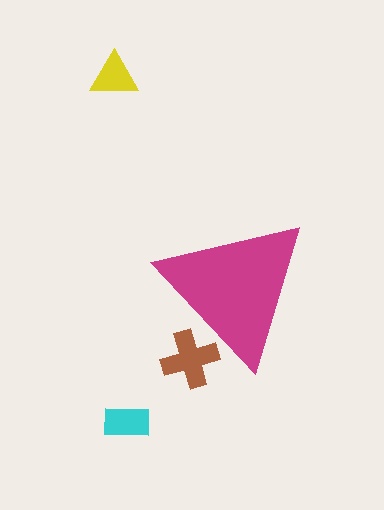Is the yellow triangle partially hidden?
No, the yellow triangle is fully visible.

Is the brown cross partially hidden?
Yes, the brown cross is partially hidden behind the magenta triangle.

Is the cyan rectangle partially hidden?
No, the cyan rectangle is fully visible.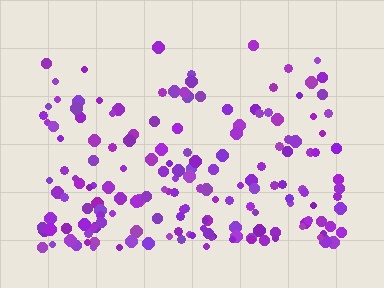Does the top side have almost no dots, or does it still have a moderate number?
Still a moderate number, just noticeably fewer than the bottom.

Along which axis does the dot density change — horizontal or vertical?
Vertical.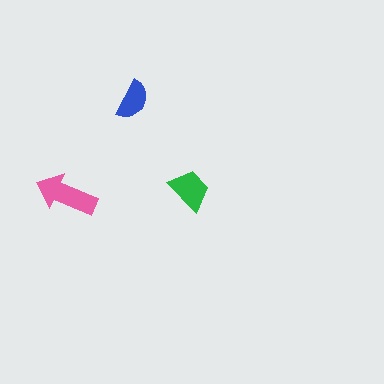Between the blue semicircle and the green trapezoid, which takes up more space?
The green trapezoid.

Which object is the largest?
The pink arrow.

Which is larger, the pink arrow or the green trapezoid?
The pink arrow.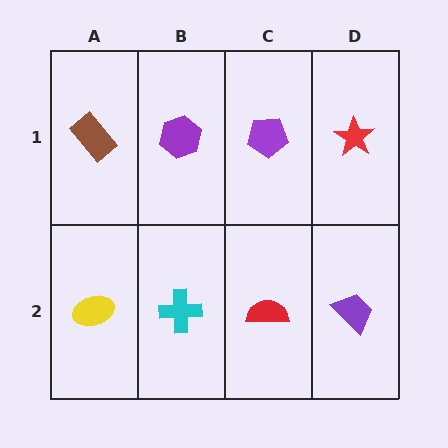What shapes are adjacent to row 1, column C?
A red semicircle (row 2, column C), a purple hexagon (row 1, column B), a red star (row 1, column D).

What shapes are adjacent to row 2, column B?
A purple hexagon (row 1, column B), a yellow ellipse (row 2, column A), a red semicircle (row 2, column C).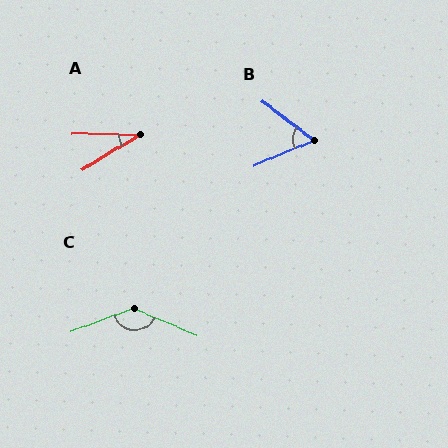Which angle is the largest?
C, at approximately 137 degrees.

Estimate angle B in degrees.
Approximately 59 degrees.